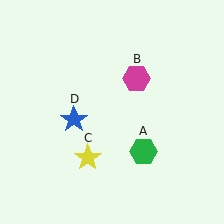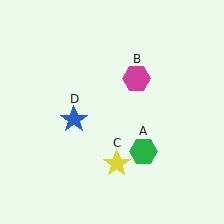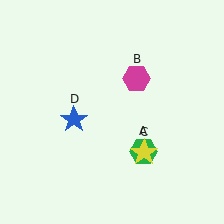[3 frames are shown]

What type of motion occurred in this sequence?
The yellow star (object C) rotated counterclockwise around the center of the scene.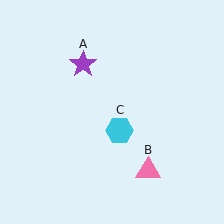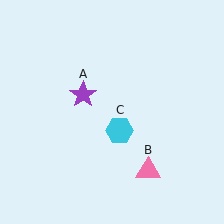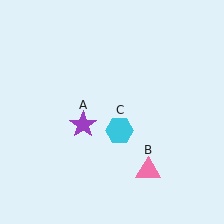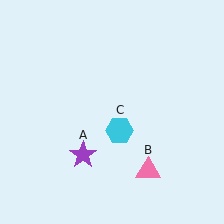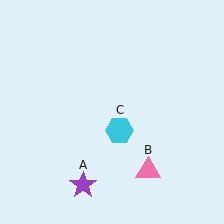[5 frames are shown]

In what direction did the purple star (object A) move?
The purple star (object A) moved down.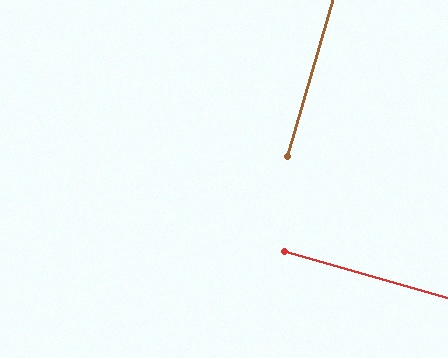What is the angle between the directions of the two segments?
Approximately 90 degrees.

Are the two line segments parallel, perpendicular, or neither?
Perpendicular — they meet at approximately 90°.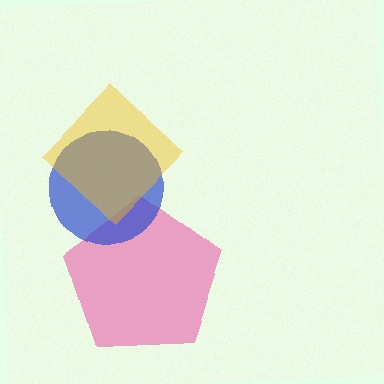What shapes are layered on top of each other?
The layered shapes are: a pink pentagon, a blue circle, a yellow diamond.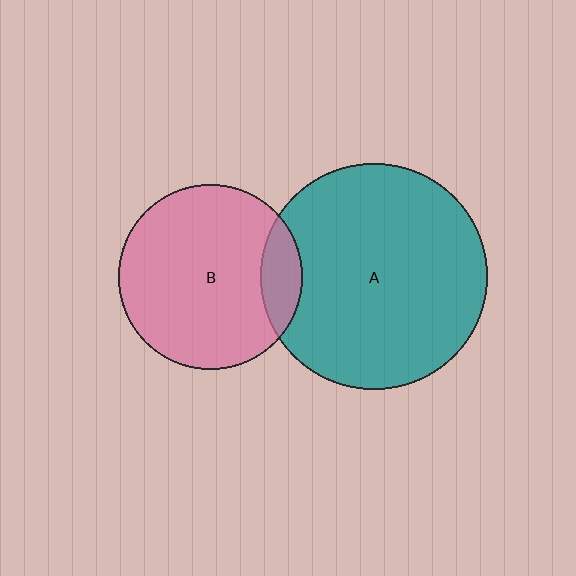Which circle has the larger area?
Circle A (teal).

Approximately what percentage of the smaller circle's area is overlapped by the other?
Approximately 15%.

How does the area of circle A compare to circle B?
Approximately 1.5 times.